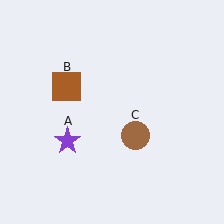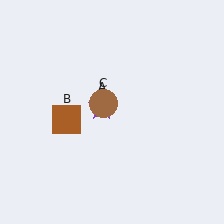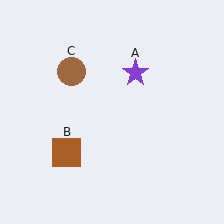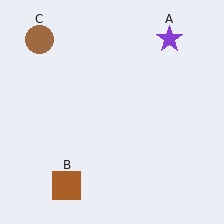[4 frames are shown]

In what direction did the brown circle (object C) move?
The brown circle (object C) moved up and to the left.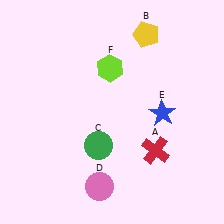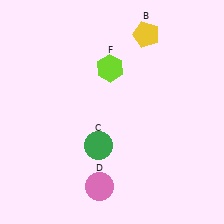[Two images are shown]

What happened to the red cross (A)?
The red cross (A) was removed in Image 2. It was in the bottom-right area of Image 1.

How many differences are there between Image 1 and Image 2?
There are 2 differences between the two images.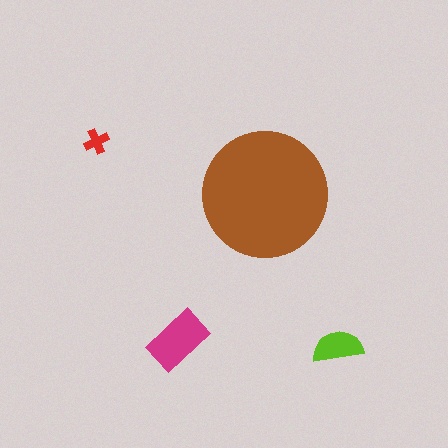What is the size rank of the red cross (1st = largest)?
4th.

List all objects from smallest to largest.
The red cross, the lime semicircle, the magenta rectangle, the brown circle.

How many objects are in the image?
There are 4 objects in the image.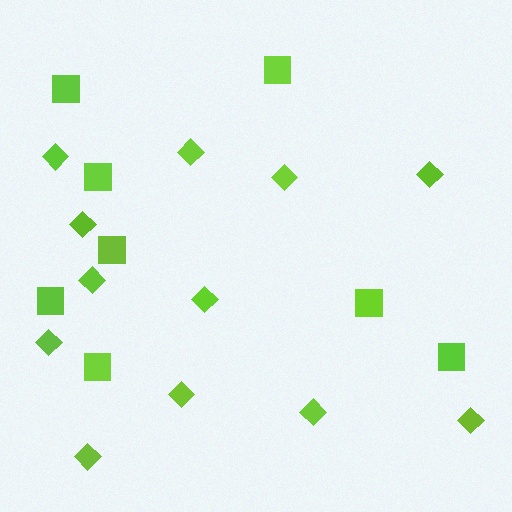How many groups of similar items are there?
There are 2 groups: one group of diamonds (12) and one group of squares (8).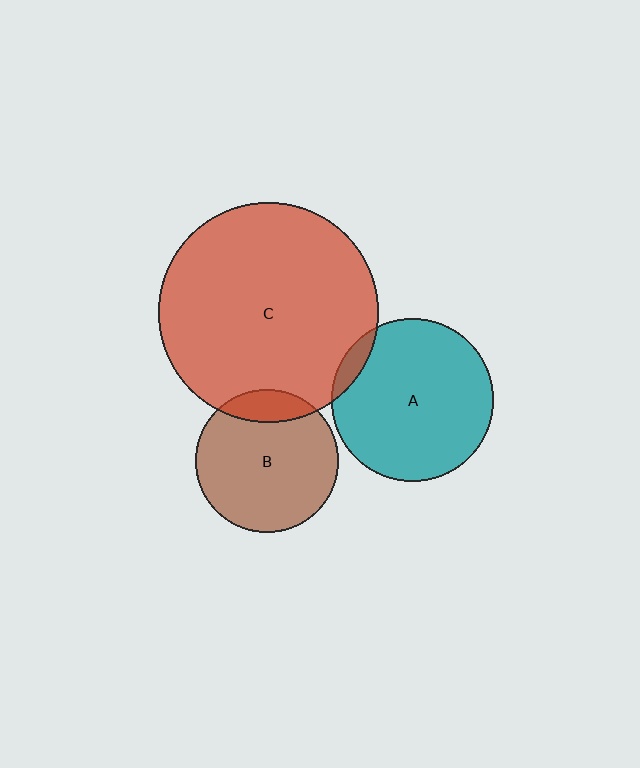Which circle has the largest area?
Circle C (red).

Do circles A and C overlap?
Yes.